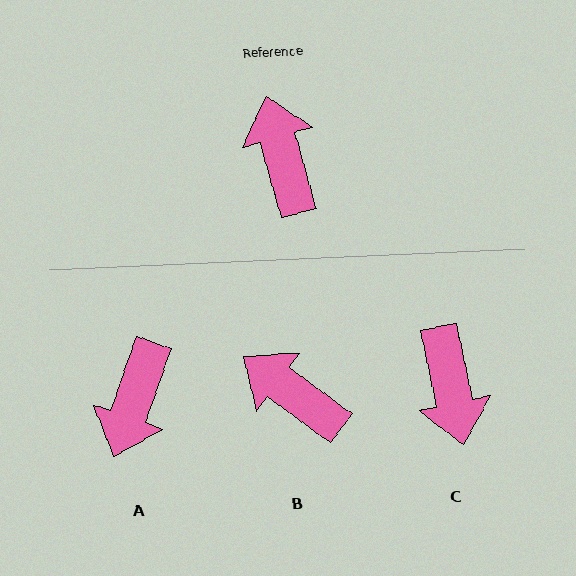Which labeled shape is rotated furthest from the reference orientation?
C, about 176 degrees away.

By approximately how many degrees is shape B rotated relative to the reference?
Approximately 38 degrees counter-clockwise.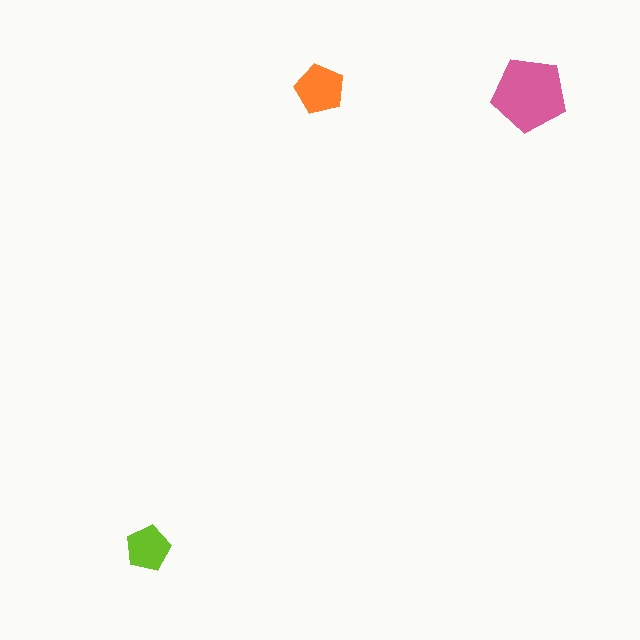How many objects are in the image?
There are 3 objects in the image.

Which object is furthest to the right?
The pink pentagon is rightmost.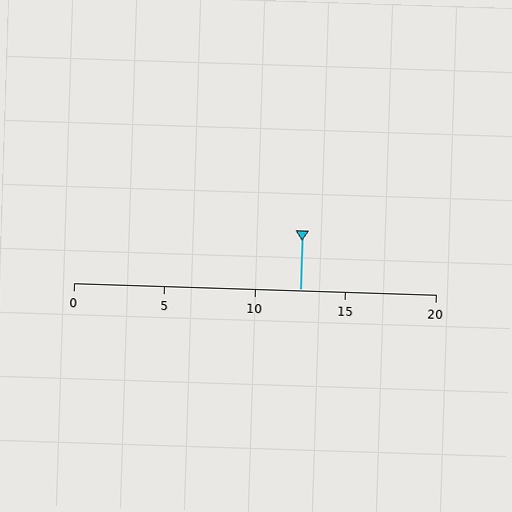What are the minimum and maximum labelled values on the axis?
The axis runs from 0 to 20.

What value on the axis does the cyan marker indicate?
The marker indicates approximately 12.5.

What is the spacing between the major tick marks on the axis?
The major ticks are spaced 5 apart.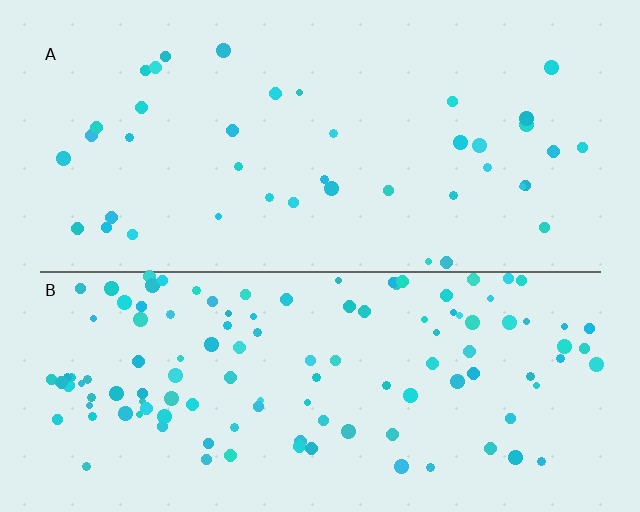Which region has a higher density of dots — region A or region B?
B (the bottom).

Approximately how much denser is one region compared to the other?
Approximately 3.0× — region B over region A.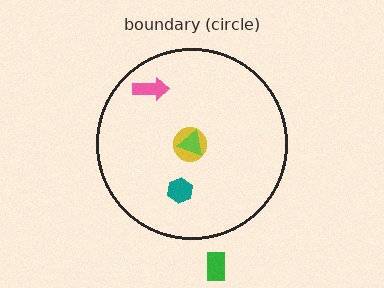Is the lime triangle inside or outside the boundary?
Inside.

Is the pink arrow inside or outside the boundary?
Inside.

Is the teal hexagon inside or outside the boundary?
Inside.